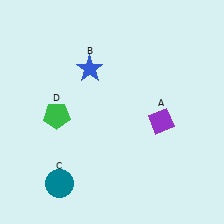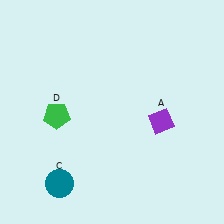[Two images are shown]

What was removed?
The blue star (B) was removed in Image 2.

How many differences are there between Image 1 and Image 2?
There is 1 difference between the two images.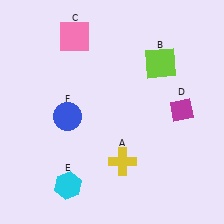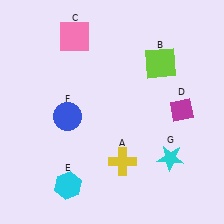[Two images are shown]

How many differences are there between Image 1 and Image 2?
There is 1 difference between the two images.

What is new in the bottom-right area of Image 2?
A cyan star (G) was added in the bottom-right area of Image 2.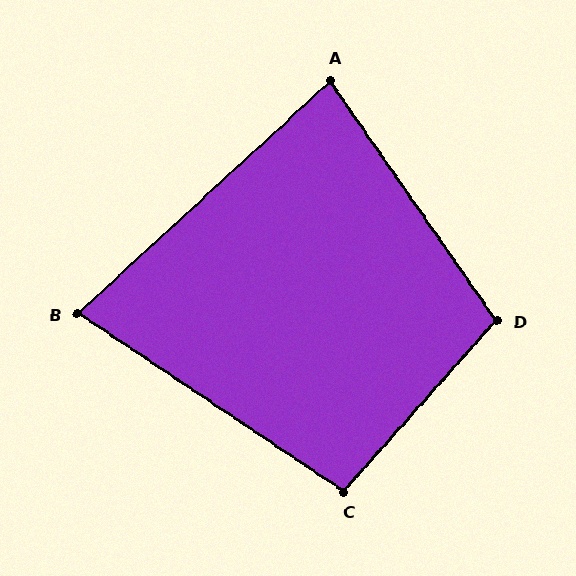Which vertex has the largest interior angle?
D, at approximately 103 degrees.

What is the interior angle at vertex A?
Approximately 82 degrees (acute).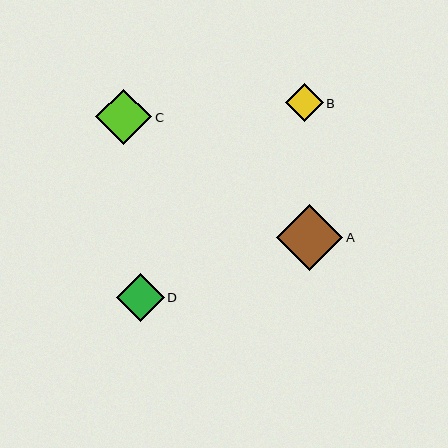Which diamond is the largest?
Diamond A is the largest with a size of approximately 66 pixels.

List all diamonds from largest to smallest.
From largest to smallest: A, C, D, B.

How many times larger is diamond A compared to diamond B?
Diamond A is approximately 1.8 times the size of diamond B.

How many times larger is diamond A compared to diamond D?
Diamond A is approximately 1.4 times the size of diamond D.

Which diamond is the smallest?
Diamond B is the smallest with a size of approximately 37 pixels.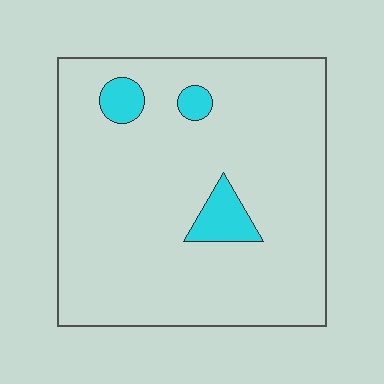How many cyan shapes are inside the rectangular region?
3.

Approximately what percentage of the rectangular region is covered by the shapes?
Approximately 10%.